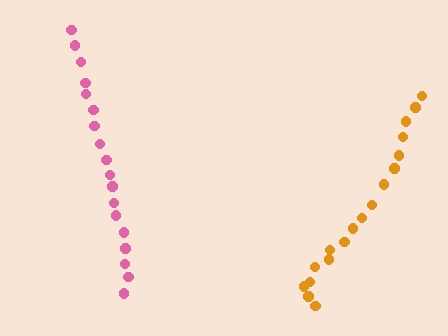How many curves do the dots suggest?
There are 2 distinct paths.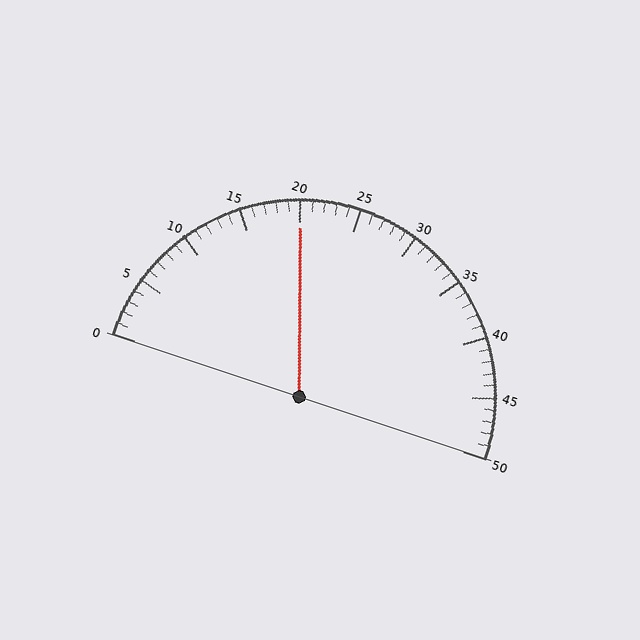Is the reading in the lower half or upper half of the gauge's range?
The reading is in the lower half of the range (0 to 50).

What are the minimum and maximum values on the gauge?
The gauge ranges from 0 to 50.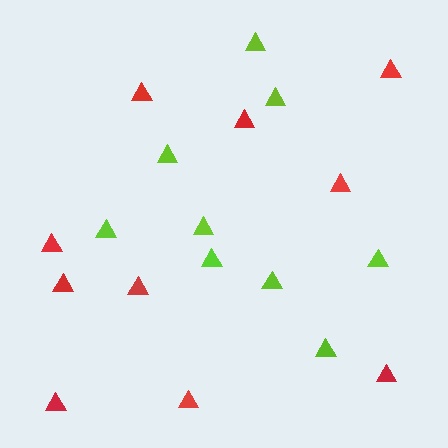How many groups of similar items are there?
There are 2 groups: one group of red triangles (10) and one group of lime triangles (9).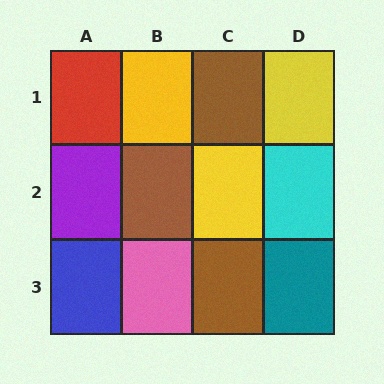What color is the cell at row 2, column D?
Cyan.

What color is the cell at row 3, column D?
Teal.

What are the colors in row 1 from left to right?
Red, yellow, brown, yellow.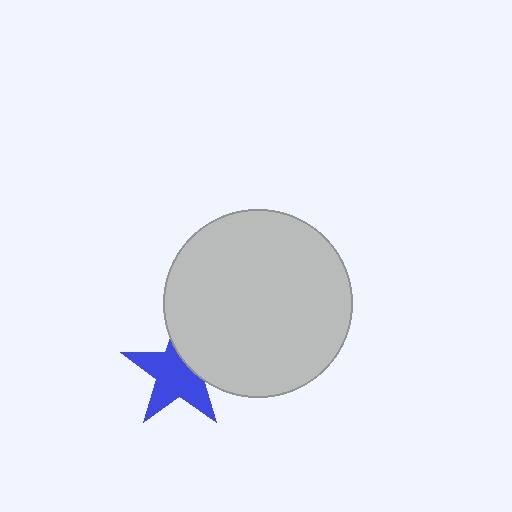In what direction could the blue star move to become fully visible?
The blue star could move toward the lower-left. That would shift it out from behind the light gray circle entirely.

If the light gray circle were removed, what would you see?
You would see the complete blue star.